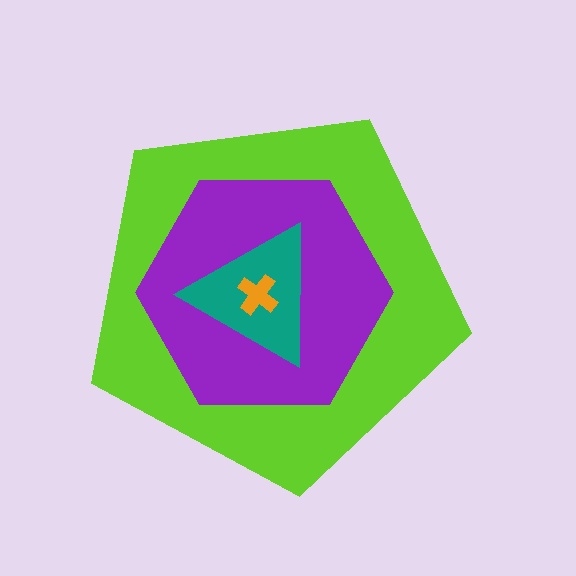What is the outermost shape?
The lime pentagon.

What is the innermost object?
The orange cross.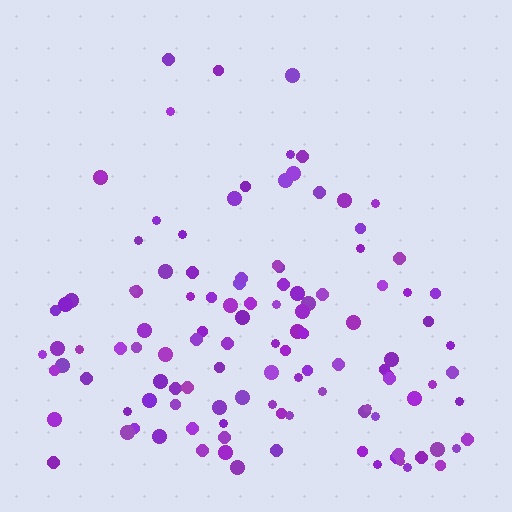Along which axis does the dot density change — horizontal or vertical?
Vertical.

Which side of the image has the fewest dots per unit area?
The top.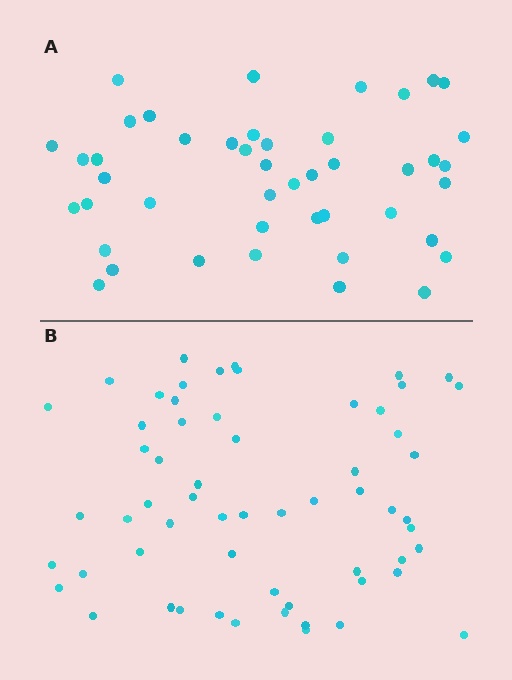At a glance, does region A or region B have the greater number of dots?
Region B (the bottom region) has more dots.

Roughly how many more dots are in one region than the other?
Region B has approximately 15 more dots than region A.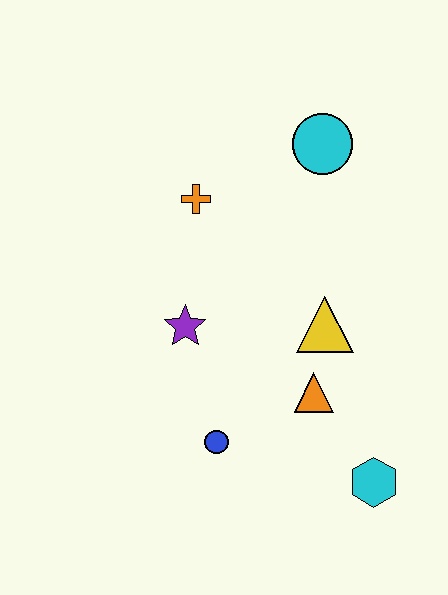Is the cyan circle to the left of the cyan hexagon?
Yes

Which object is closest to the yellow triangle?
The orange triangle is closest to the yellow triangle.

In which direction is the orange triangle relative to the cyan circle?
The orange triangle is below the cyan circle.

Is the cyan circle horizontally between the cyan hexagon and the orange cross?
Yes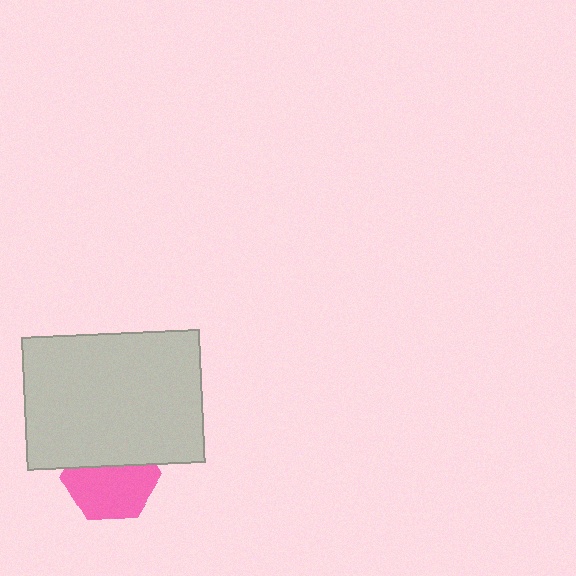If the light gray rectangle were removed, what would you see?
You would see the complete pink hexagon.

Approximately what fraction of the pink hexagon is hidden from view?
Roughly 39% of the pink hexagon is hidden behind the light gray rectangle.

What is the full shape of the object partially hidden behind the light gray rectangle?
The partially hidden object is a pink hexagon.